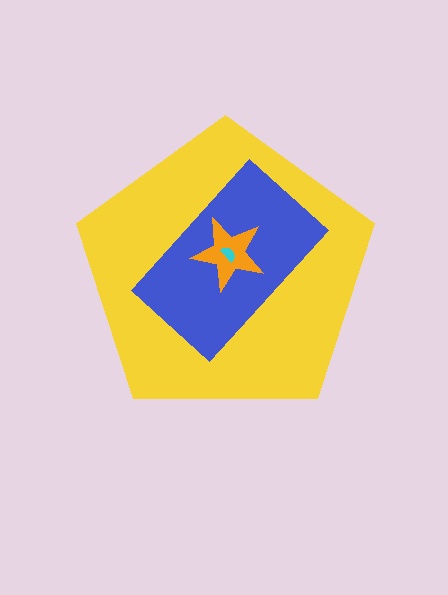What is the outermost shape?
The yellow pentagon.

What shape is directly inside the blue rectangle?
The orange star.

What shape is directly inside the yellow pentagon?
The blue rectangle.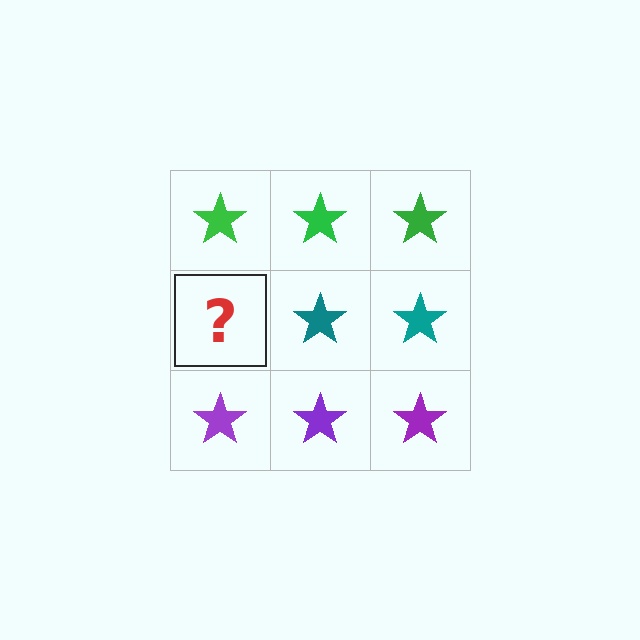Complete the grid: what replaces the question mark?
The question mark should be replaced with a teal star.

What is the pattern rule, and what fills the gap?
The rule is that each row has a consistent color. The gap should be filled with a teal star.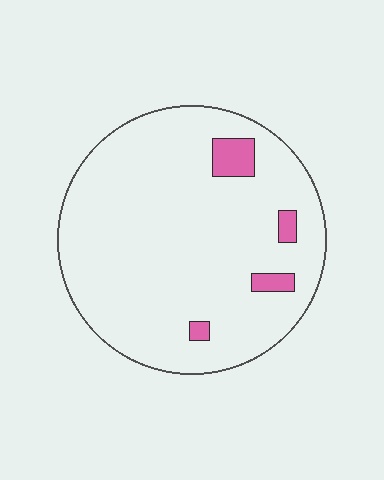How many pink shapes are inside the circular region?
4.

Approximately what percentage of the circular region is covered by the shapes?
Approximately 5%.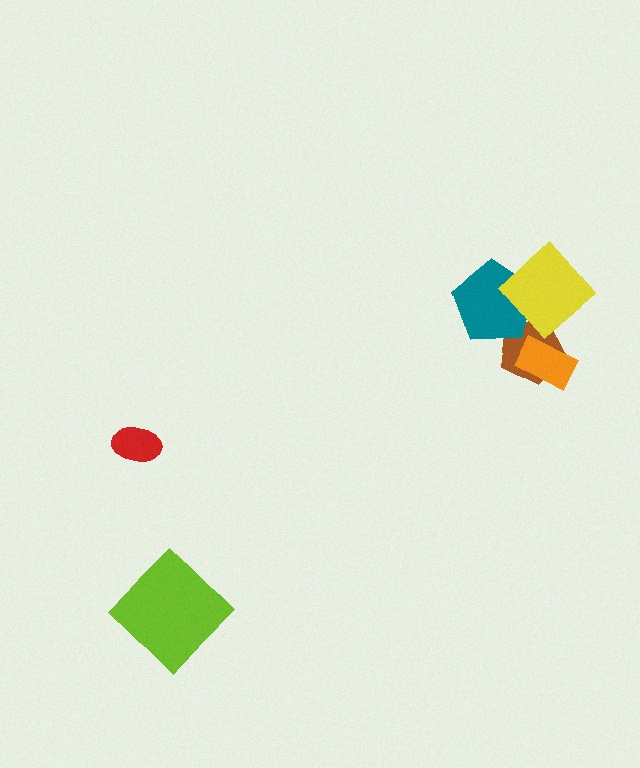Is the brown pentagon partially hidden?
Yes, it is partially covered by another shape.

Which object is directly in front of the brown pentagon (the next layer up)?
The teal pentagon is directly in front of the brown pentagon.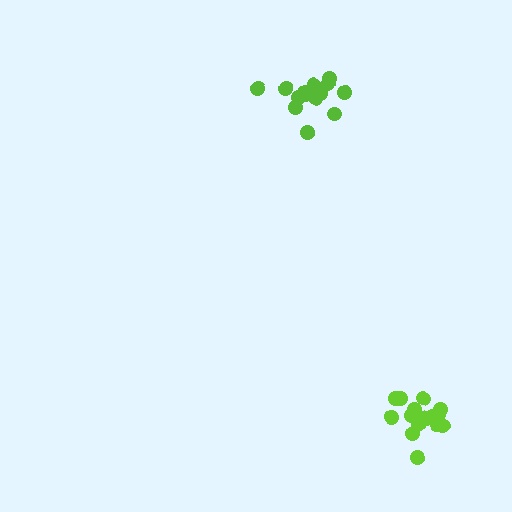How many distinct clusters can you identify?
There are 2 distinct clusters.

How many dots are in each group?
Group 1: 15 dots, Group 2: 15 dots (30 total).